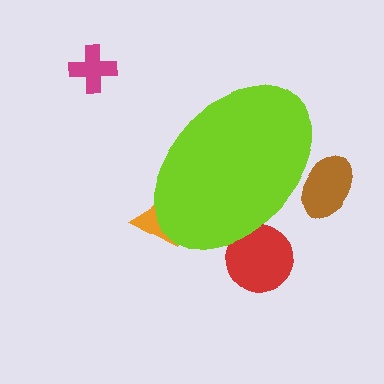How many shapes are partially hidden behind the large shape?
3 shapes are partially hidden.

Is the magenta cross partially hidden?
No, the magenta cross is fully visible.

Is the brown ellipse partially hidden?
Yes, the brown ellipse is partially hidden behind the lime ellipse.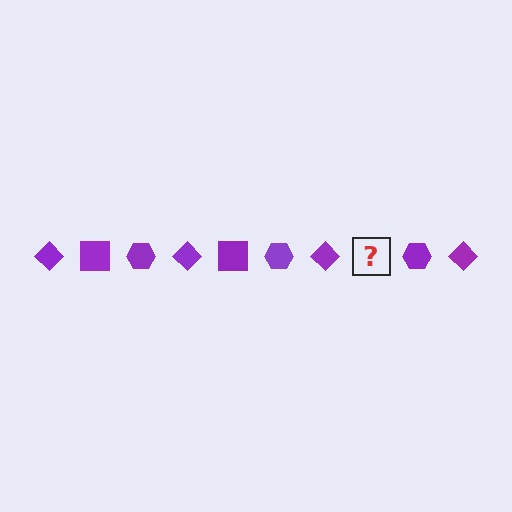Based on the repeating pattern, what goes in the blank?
The blank should be a purple square.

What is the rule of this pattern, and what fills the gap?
The rule is that the pattern cycles through diamond, square, hexagon shapes in purple. The gap should be filled with a purple square.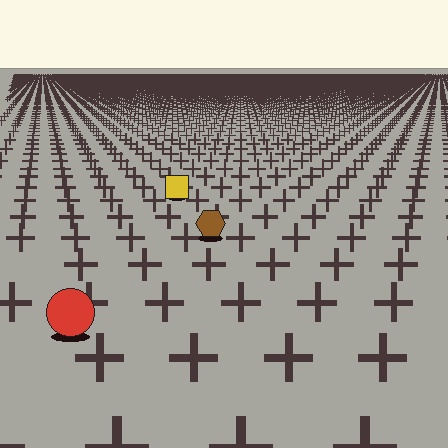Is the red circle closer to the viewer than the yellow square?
Yes. The red circle is closer — you can tell from the texture gradient: the ground texture is coarser near it.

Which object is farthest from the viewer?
The yellow square is farthest from the viewer. It appears smaller and the ground texture around it is denser.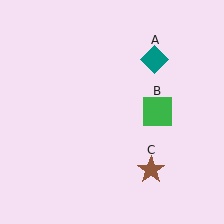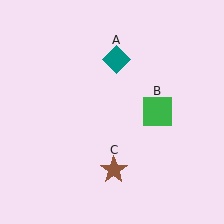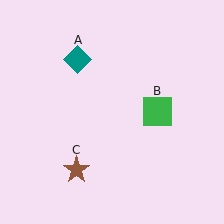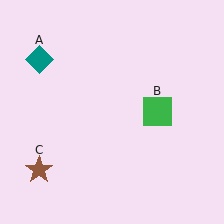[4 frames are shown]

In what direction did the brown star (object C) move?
The brown star (object C) moved left.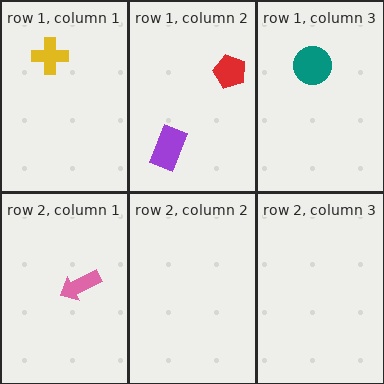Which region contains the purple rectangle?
The row 1, column 2 region.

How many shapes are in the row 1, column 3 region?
1.